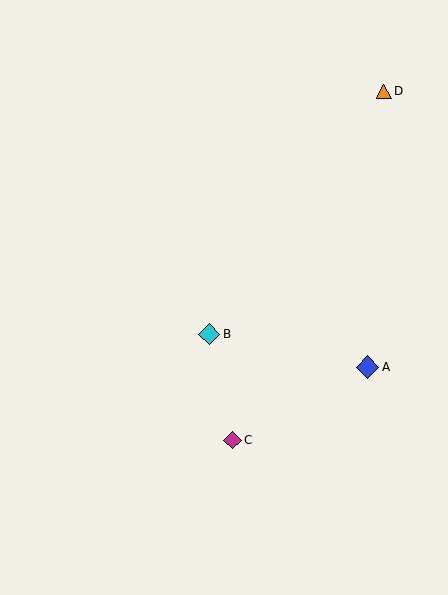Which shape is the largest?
The blue diamond (labeled A) is the largest.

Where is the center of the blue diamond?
The center of the blue diamond is at (367, 367).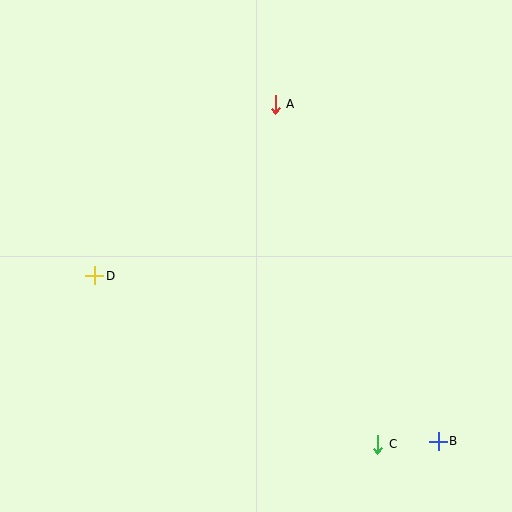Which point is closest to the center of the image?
Point A at (275, 104) is closest to the center.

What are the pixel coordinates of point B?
Point B is at (438, 441).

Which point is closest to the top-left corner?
Point D is closest to the top-left corner.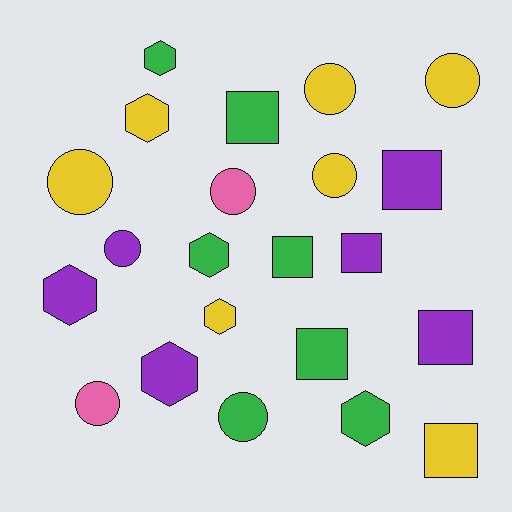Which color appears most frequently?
Green, with 7 objects.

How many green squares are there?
There are 3 green squares.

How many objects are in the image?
There are 22 objects.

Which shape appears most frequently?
Circle, with 8 objects.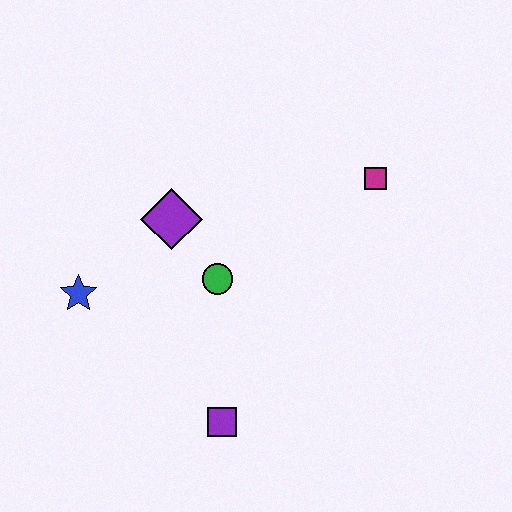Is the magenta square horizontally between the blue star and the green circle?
No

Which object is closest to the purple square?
The green circle is closest to the purple square.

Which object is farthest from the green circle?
The magenta square is farthest from the green circle.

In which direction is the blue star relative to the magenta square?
The blue star is to the left of the magenta square.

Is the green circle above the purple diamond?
No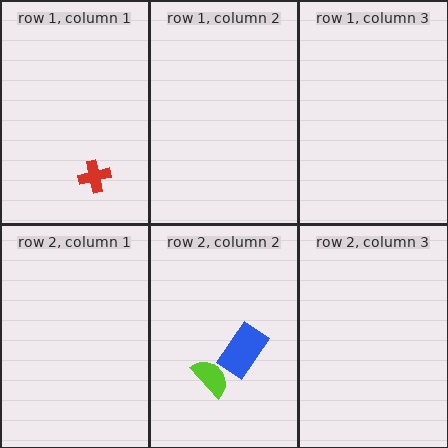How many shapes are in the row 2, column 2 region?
2.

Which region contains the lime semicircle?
The row 2, column 2 region.